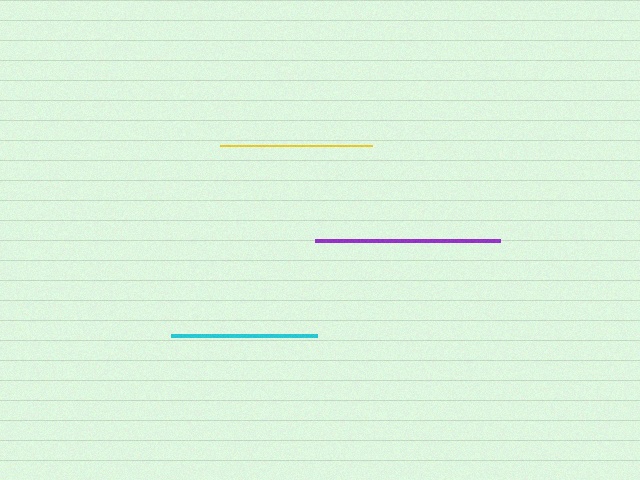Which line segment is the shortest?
The cyan line is the shortest at approximately 146 pixels.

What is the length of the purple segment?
The purple segment is approximately 185 pixels long.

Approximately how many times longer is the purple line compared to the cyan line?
The purple line is approximately 1.3 times the length of the cyan line.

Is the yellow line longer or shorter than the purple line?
The purple line is longer than the yellow line.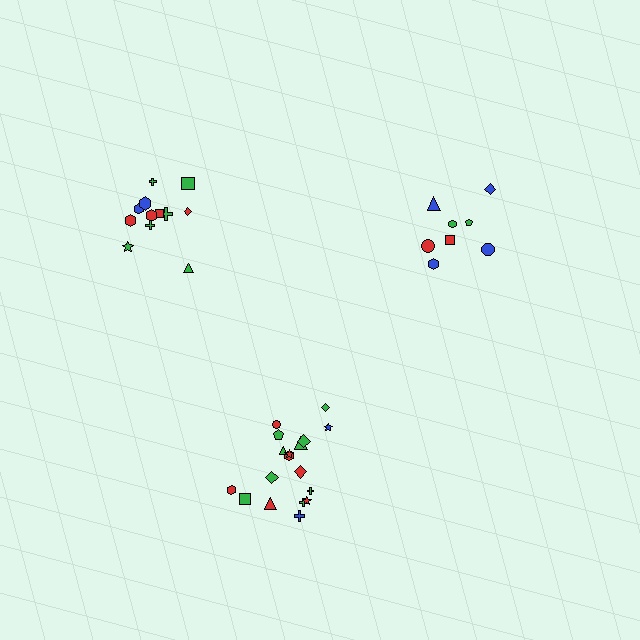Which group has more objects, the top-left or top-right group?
The top-left group.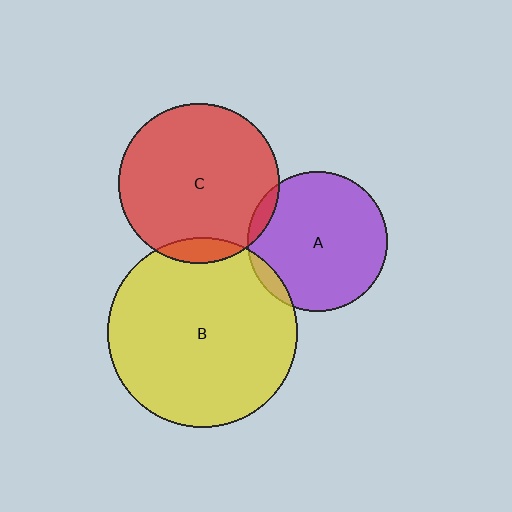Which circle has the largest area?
Circle B (yellow).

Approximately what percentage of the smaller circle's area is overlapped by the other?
Approximately 5%.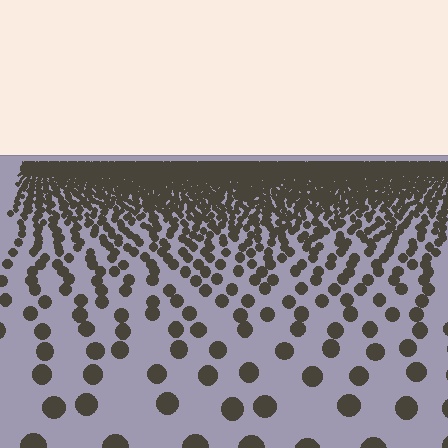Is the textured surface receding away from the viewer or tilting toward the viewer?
The surface is receding away from the viewer. Texture elements get smaller and denser toward the top.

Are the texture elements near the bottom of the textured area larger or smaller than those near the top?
Larger. Near the bottom, elements are closer to the viewer and appear at a bigger on-screen size.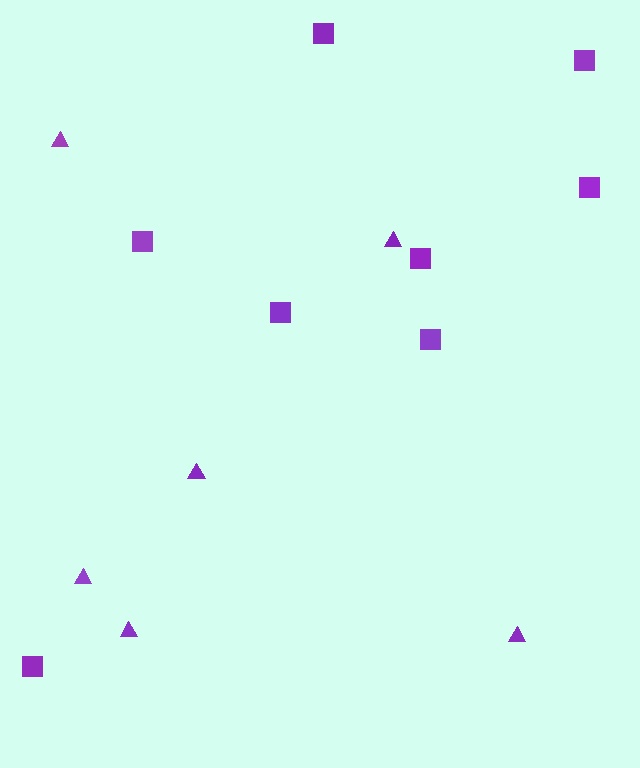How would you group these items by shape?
There are 2 groups: one group of squares (8) and one group of triangles (6).